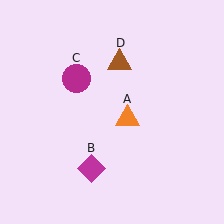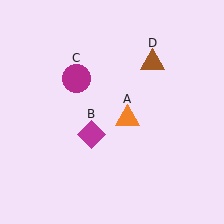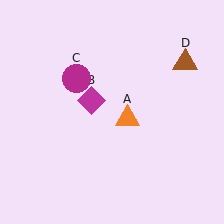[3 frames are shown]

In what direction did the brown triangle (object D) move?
The brown triangle (object D) moved right.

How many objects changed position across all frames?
2 objects changed position: magenta diamond (object B), brown triangle (object D).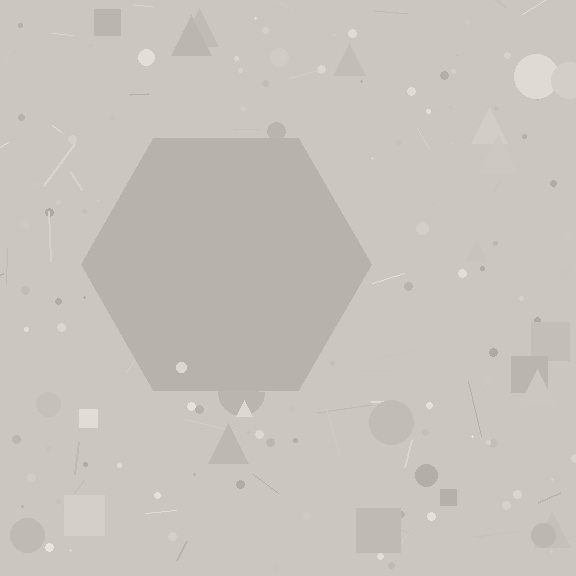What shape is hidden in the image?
A hexagon is hidden in the image.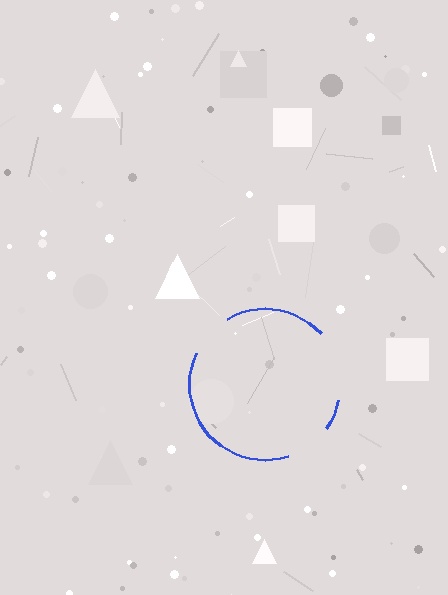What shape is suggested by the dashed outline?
The dashed outline suggests a circle.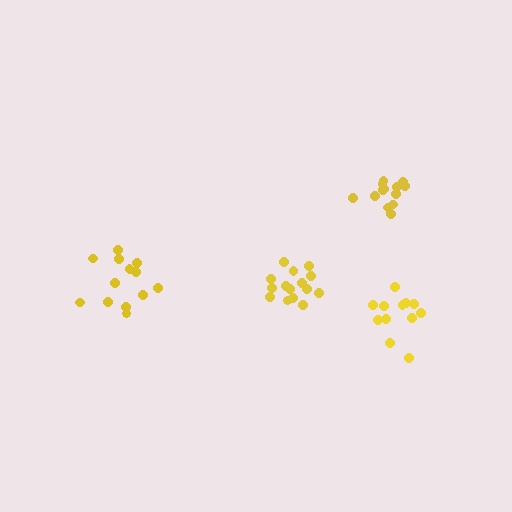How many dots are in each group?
Group 1: 13 dots, Group 2: 13 dots, Group 3: 12 dots, Group 4: 15 dots (53 total).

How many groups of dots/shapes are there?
There are 4 groups.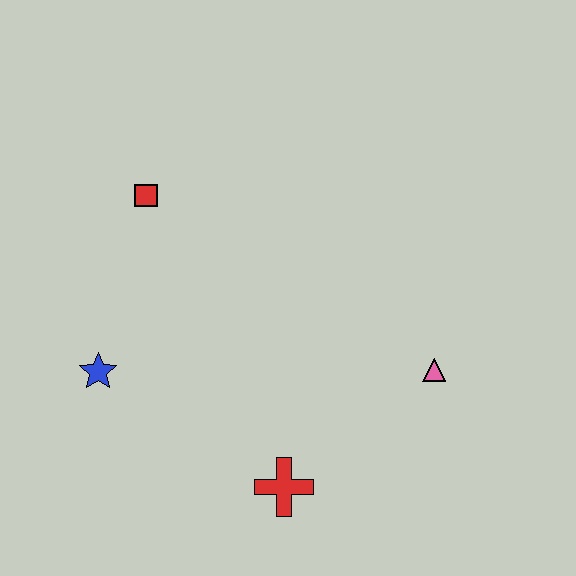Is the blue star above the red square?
No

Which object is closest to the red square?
The blue star is closest to the red square.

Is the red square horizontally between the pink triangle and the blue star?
Yes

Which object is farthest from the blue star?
The pink triangle is farthest from the blue star.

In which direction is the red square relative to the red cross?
The red square is above the red cross.